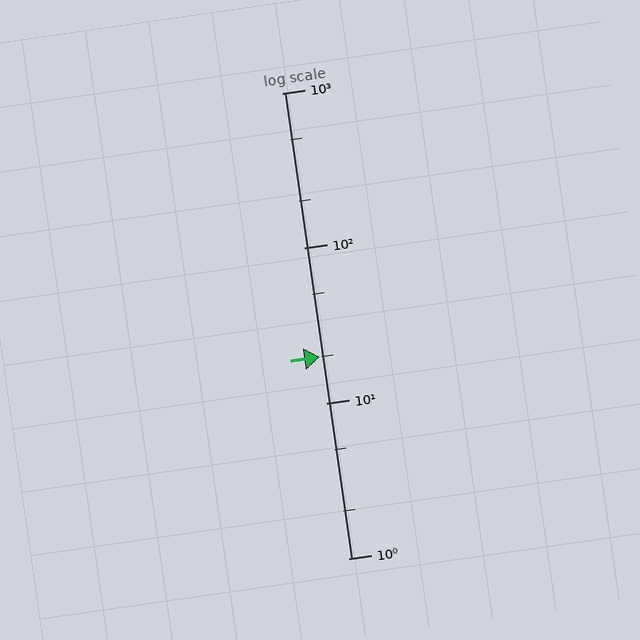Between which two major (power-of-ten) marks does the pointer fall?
The pointer is between 10 and 100.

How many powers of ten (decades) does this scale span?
The scale spans 3 decades, from 1 to 1000.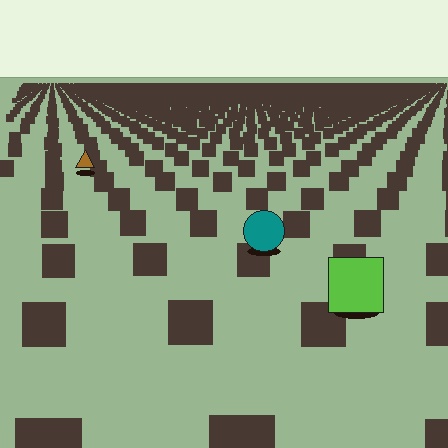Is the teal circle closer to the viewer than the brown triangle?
Yes. The teal circle is closer — you can tell from the texture gradient: the ground texture is coarser near it.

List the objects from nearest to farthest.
From nearest to farthest: the lime square, the teal circle, the brown triangle.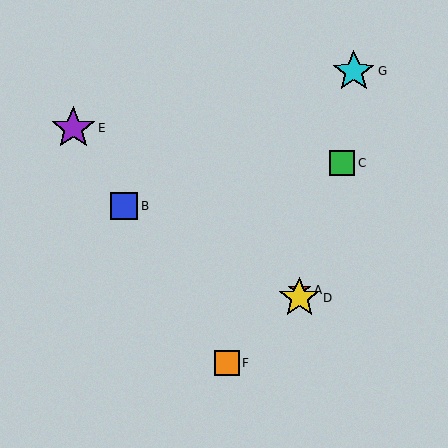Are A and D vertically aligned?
Yes, both are at x≈299.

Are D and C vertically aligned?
No, D is at x≈299 and C is at x≈342.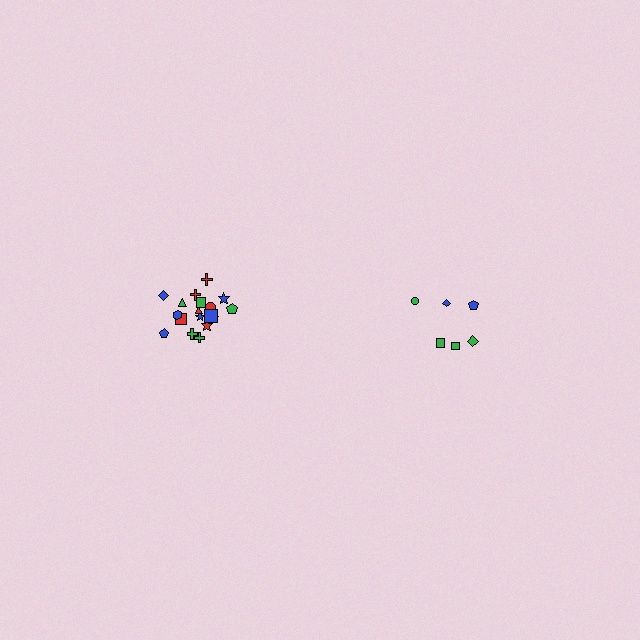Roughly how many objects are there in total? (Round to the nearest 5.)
Roughly 25 objects in total.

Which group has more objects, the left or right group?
The left group.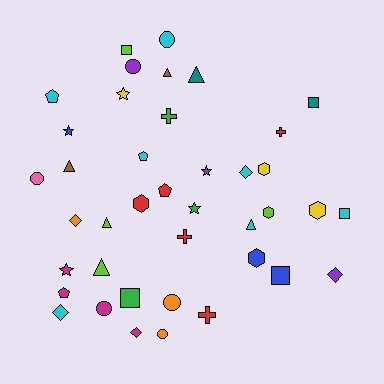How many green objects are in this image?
There are 3 green objects.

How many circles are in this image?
There are 6 circles.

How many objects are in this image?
There are 40 objects.